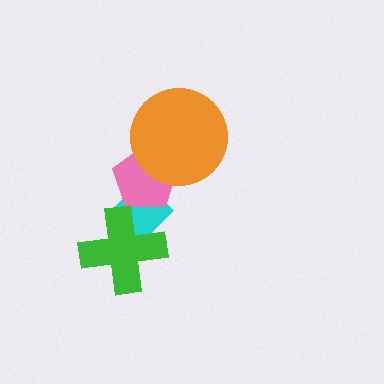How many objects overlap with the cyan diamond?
2 objects overlap with the cyan diamond.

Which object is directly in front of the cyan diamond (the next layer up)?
The pink pentagon is directly in front of the cyan diamond.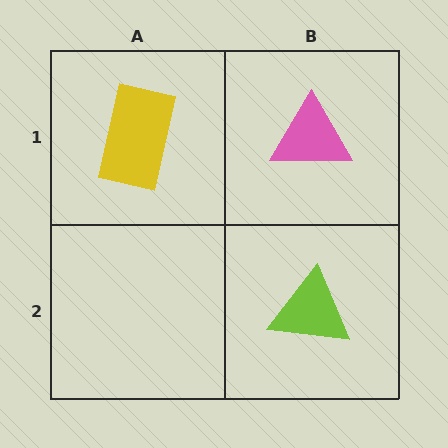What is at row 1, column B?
A pink triangle.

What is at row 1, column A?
A yellow rectangle.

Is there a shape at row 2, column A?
No, that cell is empty.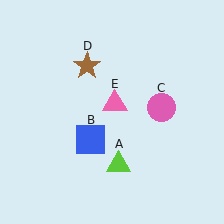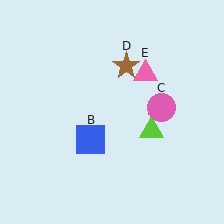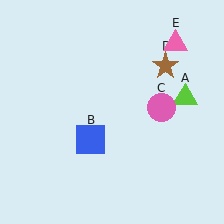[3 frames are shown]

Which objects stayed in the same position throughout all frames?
Blue square (object B) and pink circle (object C) remained stationary.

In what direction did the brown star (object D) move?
The brown star (object D) moved right.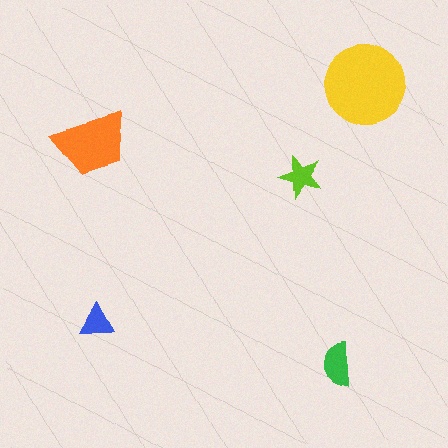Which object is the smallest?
The blue triangle.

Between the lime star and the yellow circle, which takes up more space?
The yellow circle.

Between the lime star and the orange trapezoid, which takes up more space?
The orange trapezoid.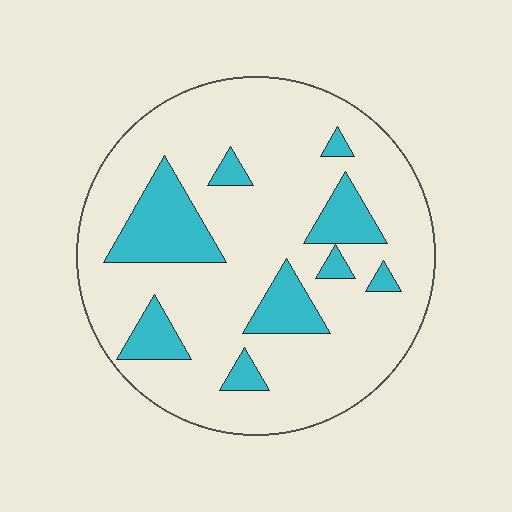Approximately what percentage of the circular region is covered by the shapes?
Approximately 20%.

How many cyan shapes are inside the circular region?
9.